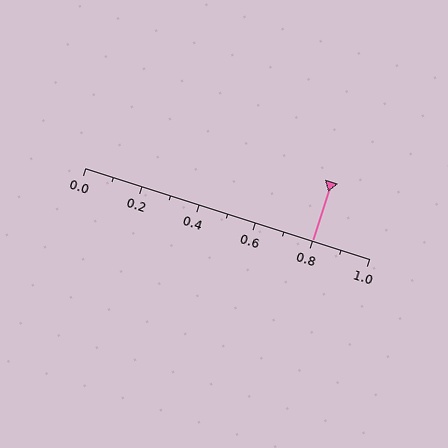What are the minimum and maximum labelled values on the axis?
The axis runs from 0.0 to 1.0.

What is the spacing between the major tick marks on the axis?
The major ticks are spaced 0.2 apart.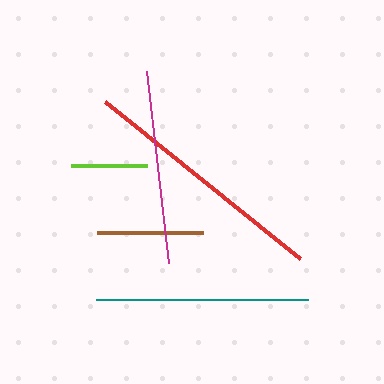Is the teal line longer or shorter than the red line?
The red line is longer than the teal line.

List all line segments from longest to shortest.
From longest to shortest: red, teal, magenta, brown, lime.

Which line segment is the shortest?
The lime line is the shortest at approximately 76 pixels.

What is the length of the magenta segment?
The magenta segment is approximately 194 pixels long.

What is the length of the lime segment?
The lime segment is approximately 76 pixels long.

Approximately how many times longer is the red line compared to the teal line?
The red line is approximately 1.2 times the length of the teal line.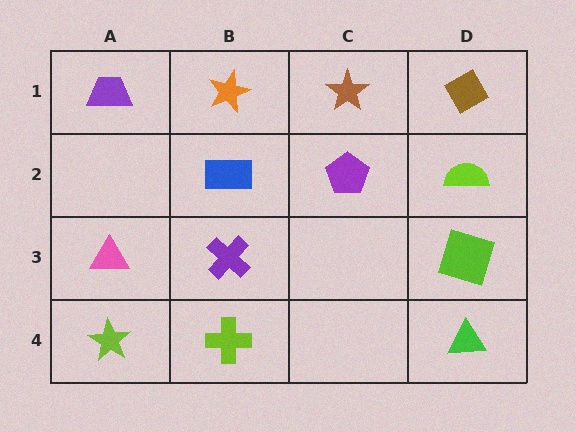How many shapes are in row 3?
3 shapes.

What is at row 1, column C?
A brown star.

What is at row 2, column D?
A lime semicircle.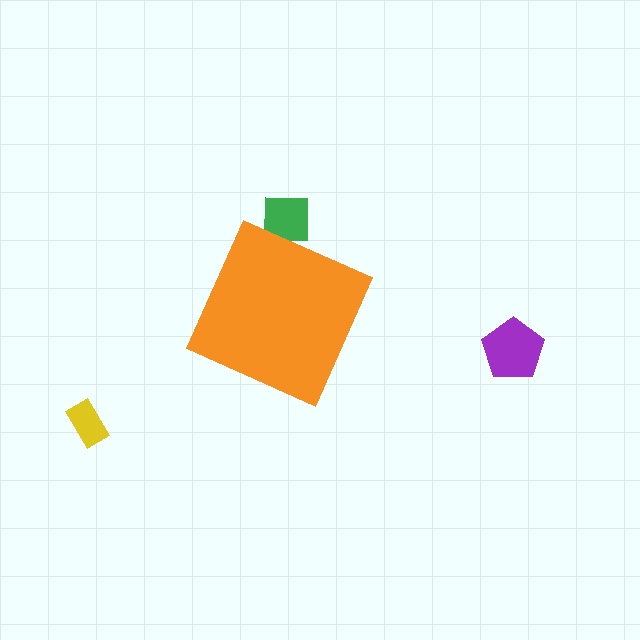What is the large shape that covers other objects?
An orange diamond.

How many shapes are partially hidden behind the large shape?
1 shape is partially hidden.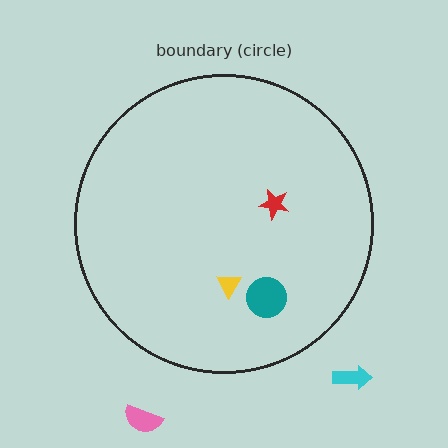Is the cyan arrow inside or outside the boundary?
Outside.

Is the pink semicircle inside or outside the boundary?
Outside.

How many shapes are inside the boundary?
3 inside, 2 outside.